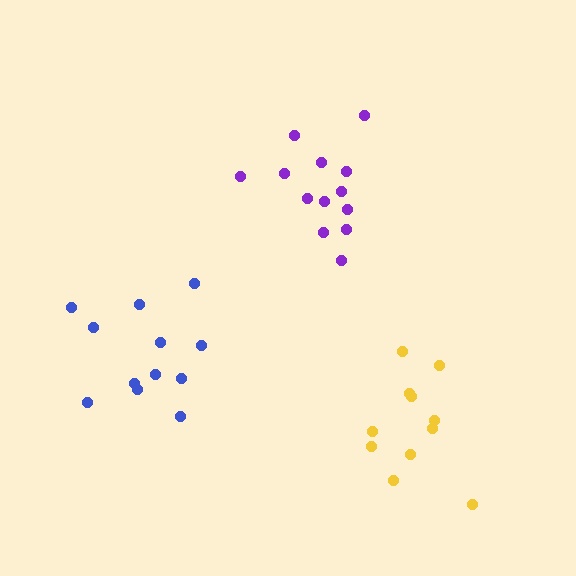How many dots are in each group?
Group 1: 11 dots, Group 2: 13 dots, Group 3: 12 dots (36 total).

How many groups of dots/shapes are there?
There are 3 groups.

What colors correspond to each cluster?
The clusters are colored: yellow, purple, blue.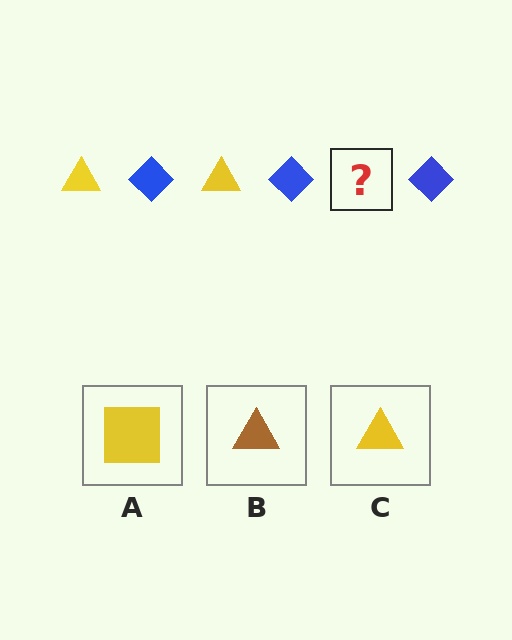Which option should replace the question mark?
Option C.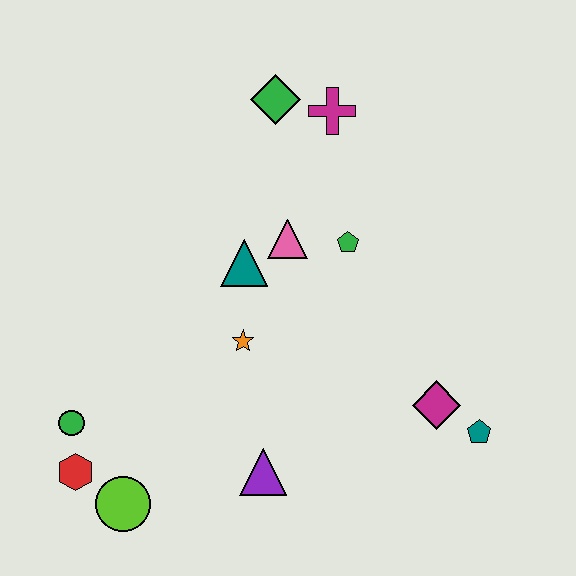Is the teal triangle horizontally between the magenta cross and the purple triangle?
No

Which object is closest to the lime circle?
The red hexagon is closest to the lime circle.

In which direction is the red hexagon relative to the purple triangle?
The red hexagon is to the left of the purple triangle.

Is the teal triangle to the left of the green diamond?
Yes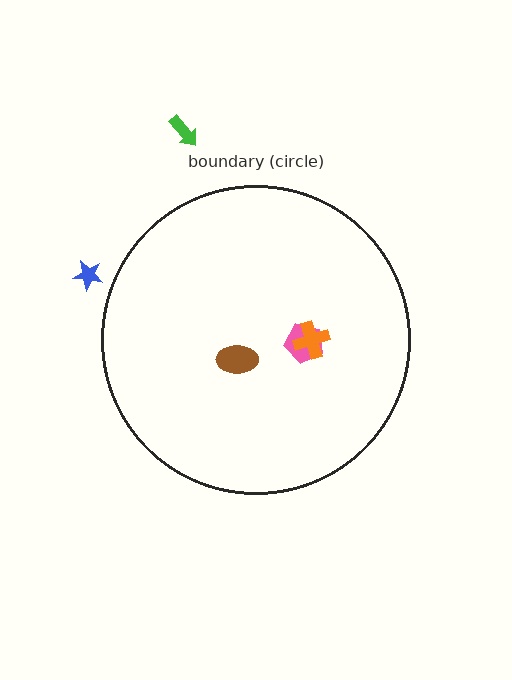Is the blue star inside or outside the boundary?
Outside.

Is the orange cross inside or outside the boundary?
Inside.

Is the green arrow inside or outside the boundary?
Outside.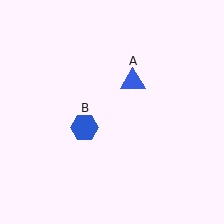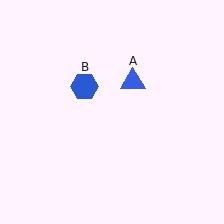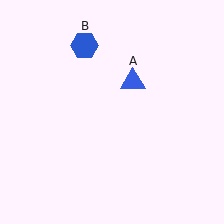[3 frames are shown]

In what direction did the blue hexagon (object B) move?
The blue hexagon (object B) moved up.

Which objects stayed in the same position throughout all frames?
Blue triangle (object A) remained stationary.